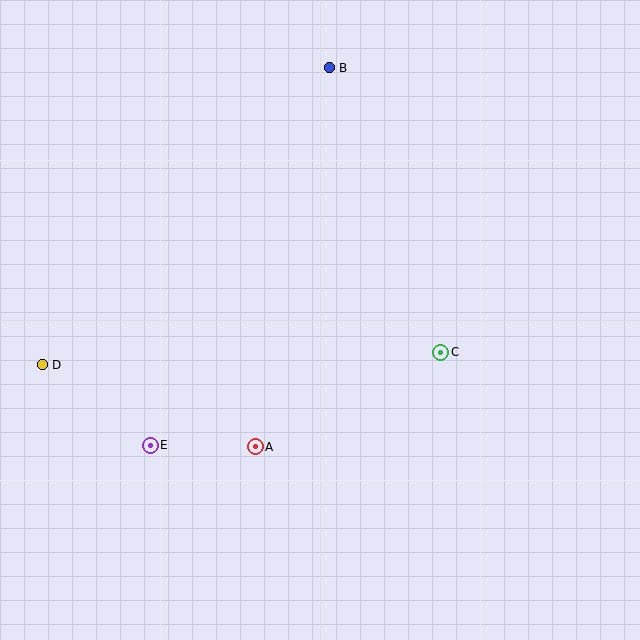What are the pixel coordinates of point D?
Point D is at (42, 365).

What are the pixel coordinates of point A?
Point A is at (255, 447).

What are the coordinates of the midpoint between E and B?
The midpoint between E and B is at (240, 257).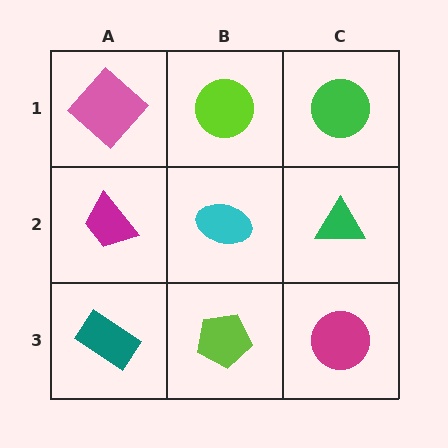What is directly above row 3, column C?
A green triangle.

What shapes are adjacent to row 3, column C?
A green triangle (row 2, column C), a lime pentagon (row 3, column B).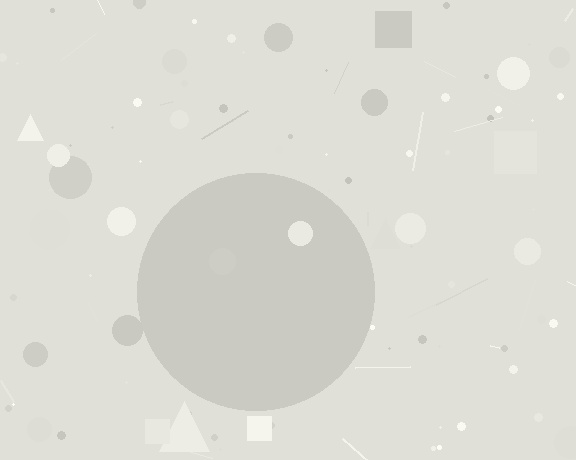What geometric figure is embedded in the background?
A circle is embedded in the background.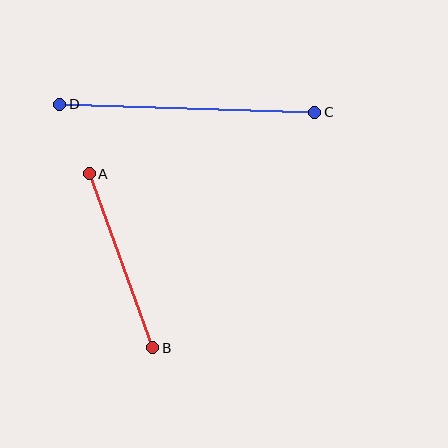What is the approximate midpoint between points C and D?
The midpoint is at approximately (187, 108) pixels.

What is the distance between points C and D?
The distance is approximately 255 pixels.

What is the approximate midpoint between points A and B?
The midpoint is at approximately (121, 261) pixels.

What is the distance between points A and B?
The distance is approximately 185 pixels.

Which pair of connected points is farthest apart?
Points C and D are farthest apart.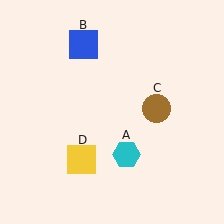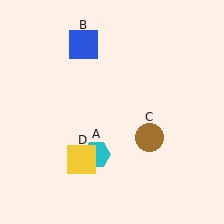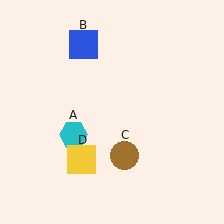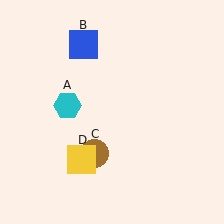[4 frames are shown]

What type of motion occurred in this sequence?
The cyan hexagon (object A), brown circle (object C) rotated clockwise around the center of the scene.